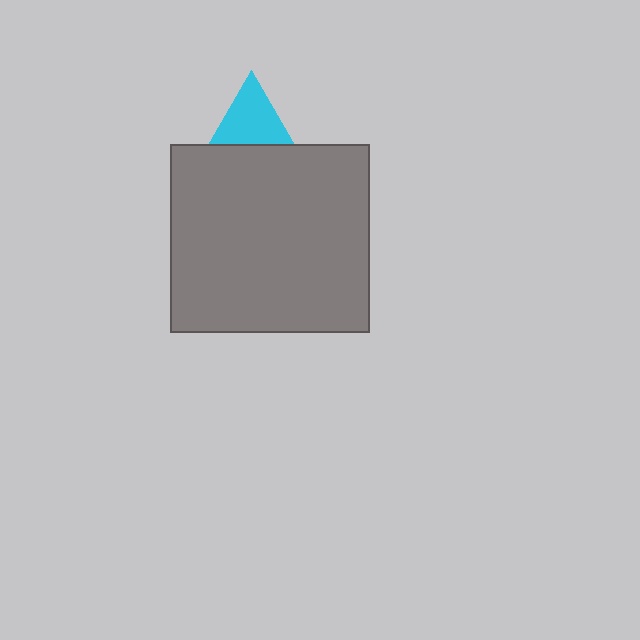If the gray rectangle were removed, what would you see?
You would see the complete cyan triangle.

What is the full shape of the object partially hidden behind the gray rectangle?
The partially hidden object is a cyan triangle.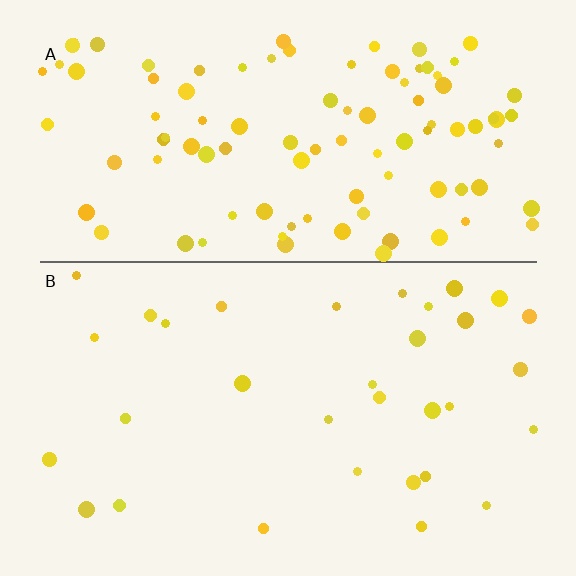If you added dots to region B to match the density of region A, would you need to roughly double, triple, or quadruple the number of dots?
Approximately triple.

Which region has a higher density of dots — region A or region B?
A (the top).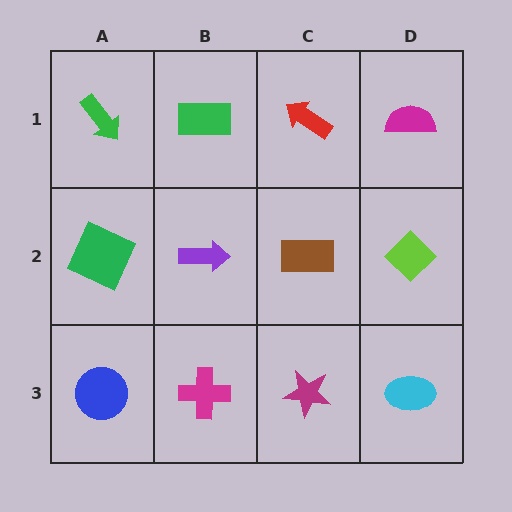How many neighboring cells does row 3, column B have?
3.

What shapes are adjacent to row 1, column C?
A brown rectangle (row 2, column C), a green rectangle (row 1, column B), a magenta semicircle (row 1, column D).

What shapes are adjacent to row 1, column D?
A lime diamond (row 2, column D), a red arrow (row 1, column C).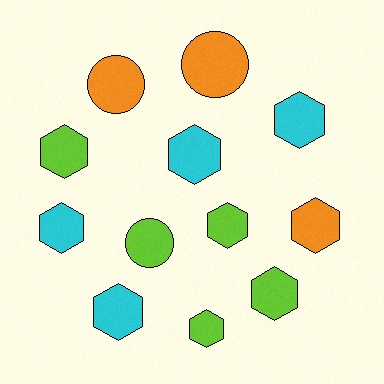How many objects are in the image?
There are 12 objects.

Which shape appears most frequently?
Hexagon, with 9 objects.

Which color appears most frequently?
Lime, with 5 objects.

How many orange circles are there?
There are 2 orange circles.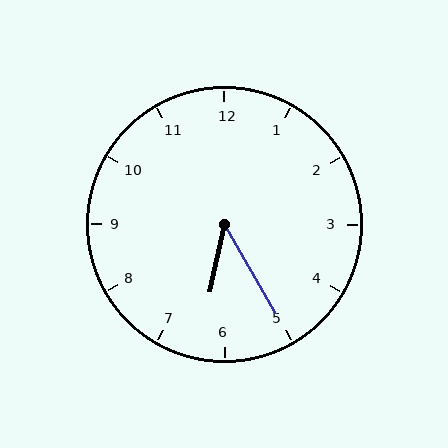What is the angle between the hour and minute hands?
Approximately 42 degrees.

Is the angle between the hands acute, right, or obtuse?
It is acute.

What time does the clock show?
6:25.